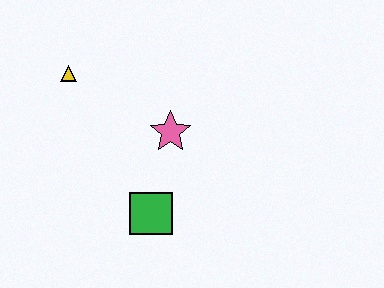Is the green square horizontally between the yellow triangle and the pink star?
Yes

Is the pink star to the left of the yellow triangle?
No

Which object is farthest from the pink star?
The yellow triangle is farthest from the pink star.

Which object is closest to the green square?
The pink star is closest to the green square.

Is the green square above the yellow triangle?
No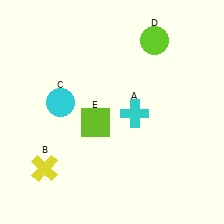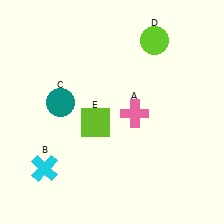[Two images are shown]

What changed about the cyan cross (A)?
In Image 1, A is cyan. In Image 2, it changed to pink.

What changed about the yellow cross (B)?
In Image 1, B is yellow. In Image 2, it changed to cyan.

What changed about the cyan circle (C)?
In Image 1, C is cyan. In Image 2, it changed to teal.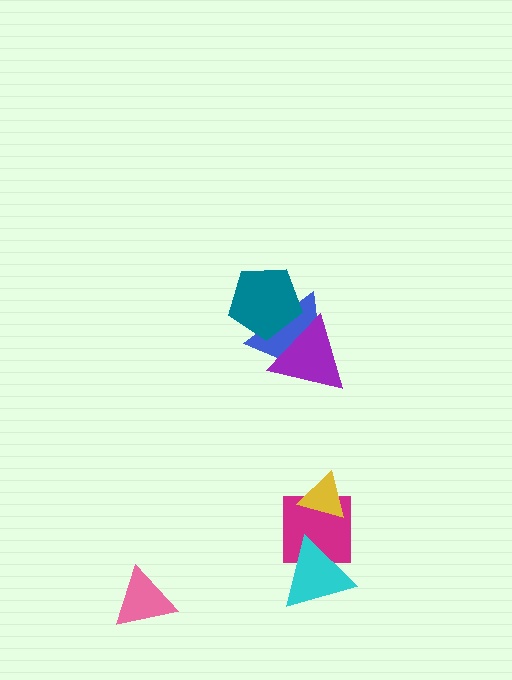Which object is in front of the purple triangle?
The teal pentagon is in front of the purple triangle.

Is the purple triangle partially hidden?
Yes, it is partially covered by another shape.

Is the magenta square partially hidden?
Yes, it is partially covered by another shape.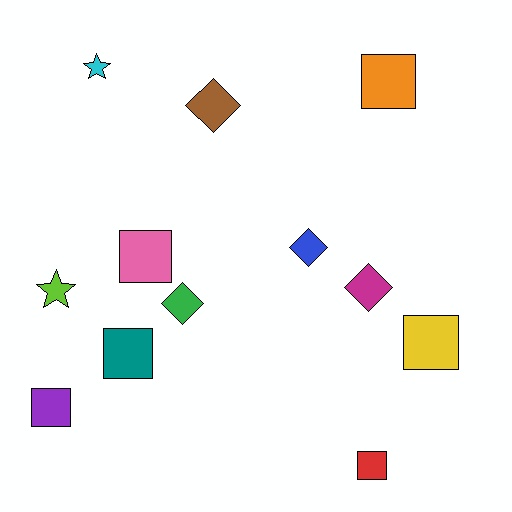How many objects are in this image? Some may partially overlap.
There are 12 objects.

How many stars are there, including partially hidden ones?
There are 2 stars.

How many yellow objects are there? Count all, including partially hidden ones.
There is 1 yellow object.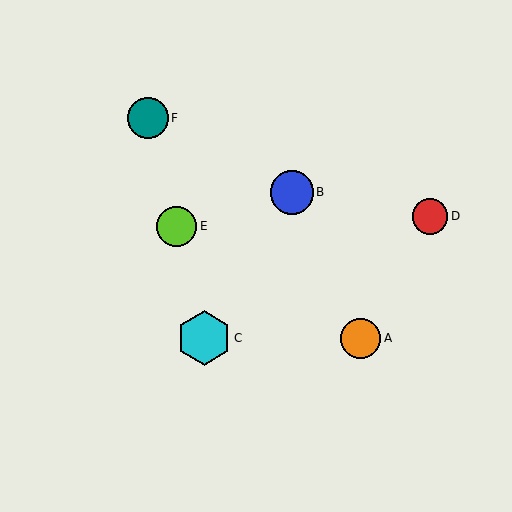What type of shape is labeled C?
Shape C is a cyan hexagon.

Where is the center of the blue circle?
The center of the blue circle is at (292, 192).